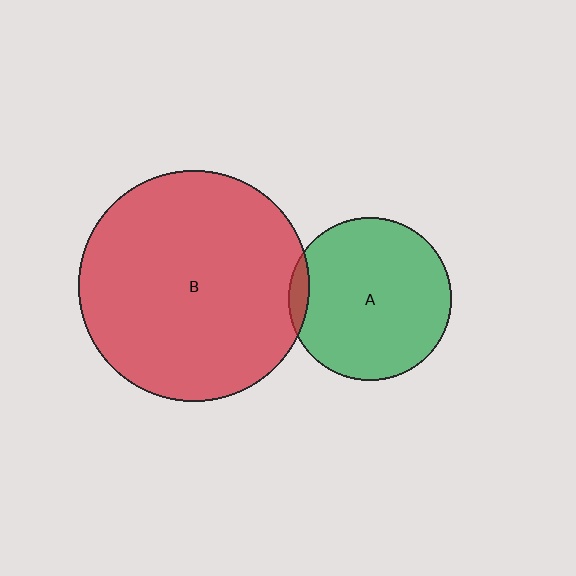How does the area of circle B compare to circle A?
Approximately 2.0 times.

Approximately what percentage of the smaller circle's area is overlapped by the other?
Approximately 5%.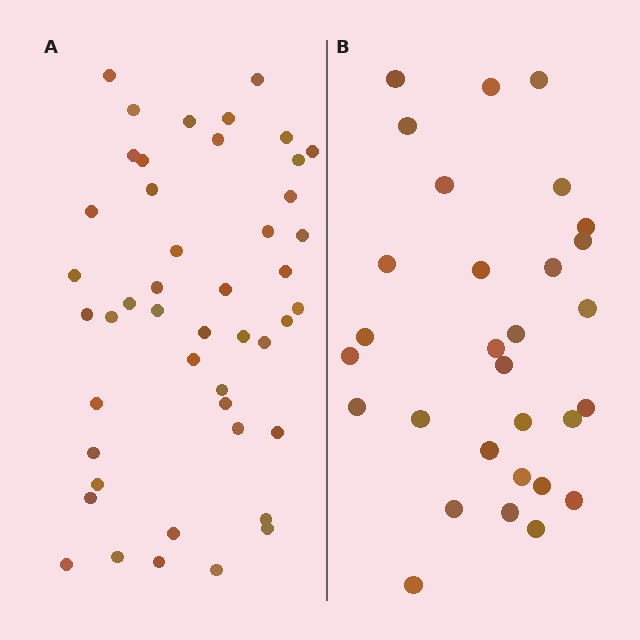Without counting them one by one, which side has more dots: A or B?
Region A (the left region) has more dots.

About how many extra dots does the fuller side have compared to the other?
Region A has approximately 15 more dots than region B.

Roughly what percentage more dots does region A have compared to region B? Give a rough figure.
About 55% more.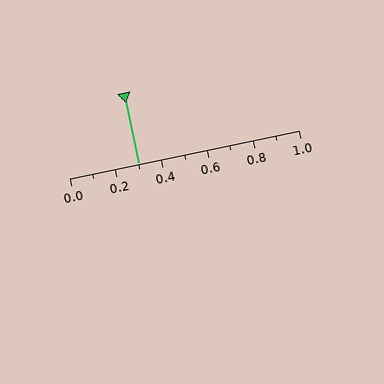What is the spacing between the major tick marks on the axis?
The major ticks are spaced 0.2 apart.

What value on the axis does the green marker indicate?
The marker indicates approximately 0.3.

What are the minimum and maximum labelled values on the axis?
The axis runs from 0.0 to 1.0.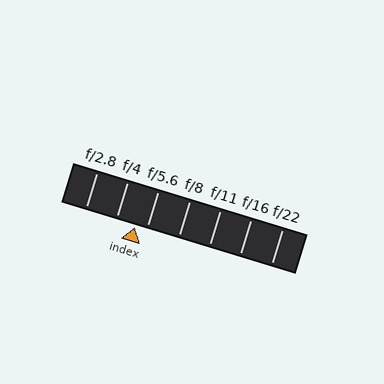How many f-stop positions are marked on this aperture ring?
There are 7 f-stop positions marked.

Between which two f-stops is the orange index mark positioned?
The index mark is between f/4 and f/5.6.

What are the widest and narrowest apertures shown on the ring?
The widest aperture shown is f/2.8 and the narrowest is f/22.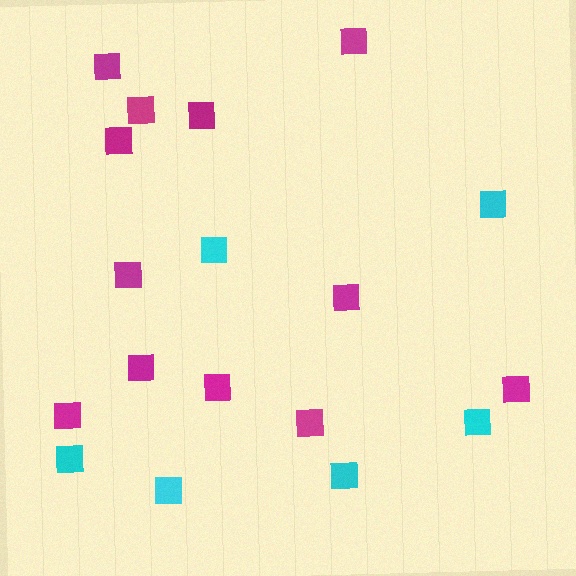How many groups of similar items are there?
There are 2 groups: one group of cyan squares (6) and one group of magenta squares (12).